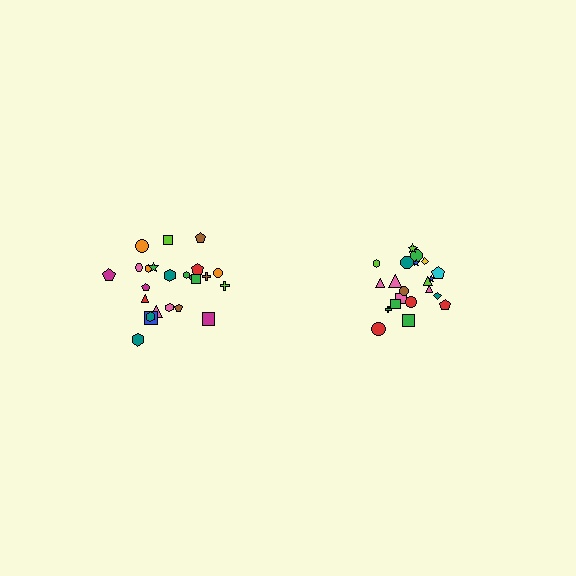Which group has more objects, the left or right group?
The left group.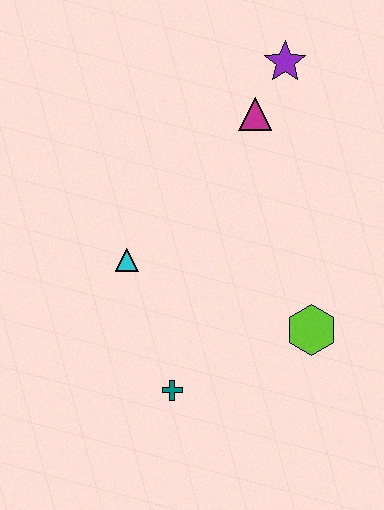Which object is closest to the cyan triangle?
The teal cross is closest to the cyan triangle.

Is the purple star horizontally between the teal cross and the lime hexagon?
Yes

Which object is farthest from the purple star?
The teal cross is farthest from the purple star.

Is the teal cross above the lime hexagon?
No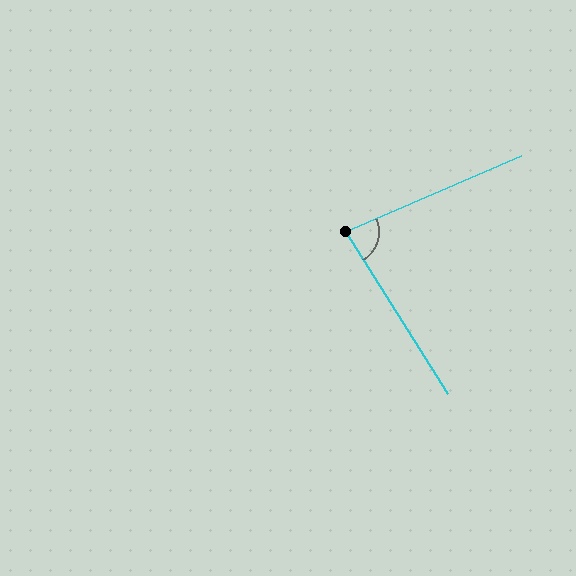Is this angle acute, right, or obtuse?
It is acute.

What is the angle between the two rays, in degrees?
Approximately 81 degrees.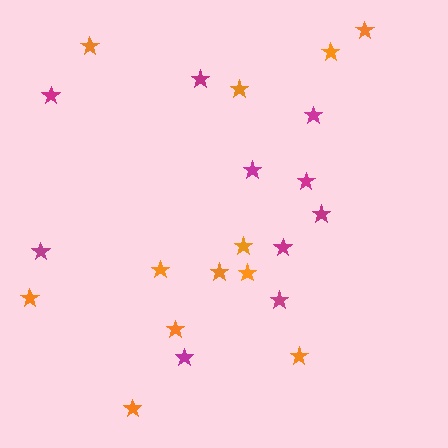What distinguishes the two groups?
There are 2 groups: one group of orange stars (12) and one group of magenta stars (10).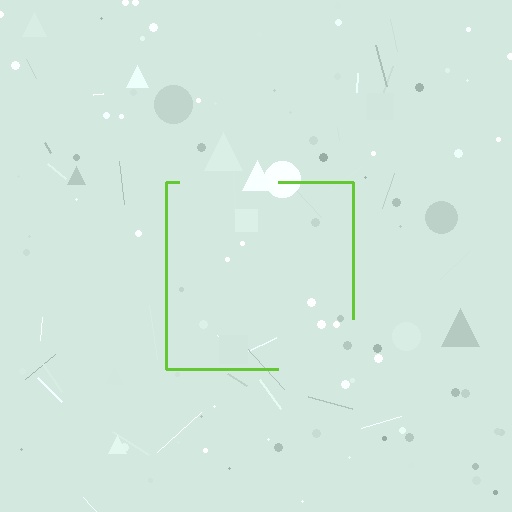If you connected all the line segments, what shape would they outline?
They would outline a square.